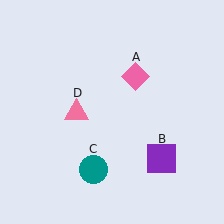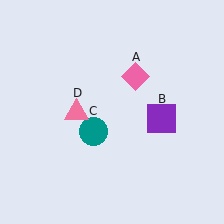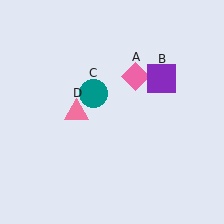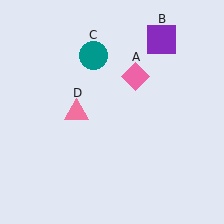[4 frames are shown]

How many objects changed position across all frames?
2 objects changed position: purple square (object B), teal circle (object C).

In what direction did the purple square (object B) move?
The purple square (object B) moved up.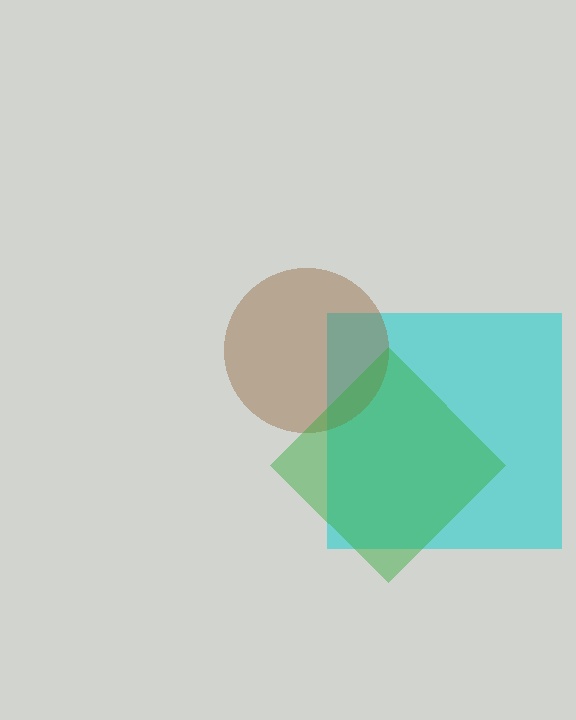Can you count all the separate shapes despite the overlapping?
Yes, there are 3 separate shapes.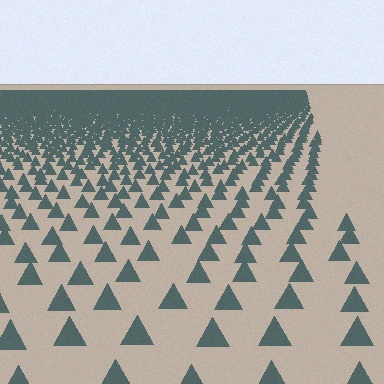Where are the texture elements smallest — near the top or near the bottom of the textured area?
Near the top.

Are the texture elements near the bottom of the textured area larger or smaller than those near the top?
Larger. Near the bottom, elements are closer to the viewer and appear at a bigger on-screen size.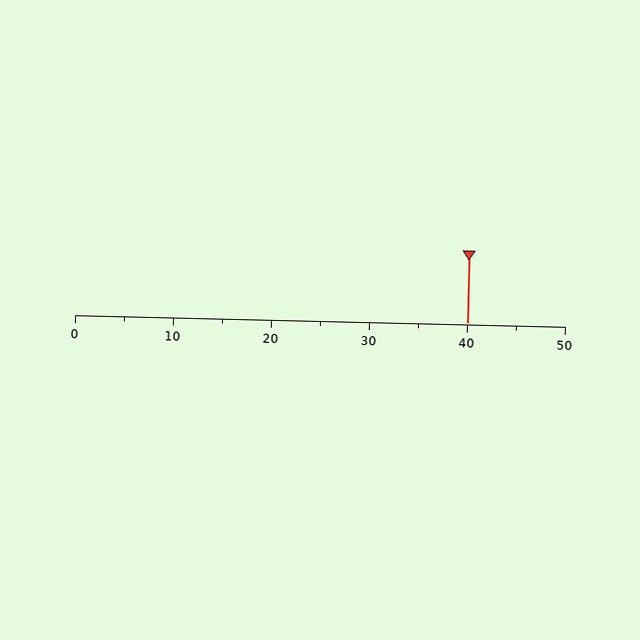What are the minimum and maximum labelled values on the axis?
The axis runs from 0 to 50.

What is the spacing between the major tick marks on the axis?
The major ticks are spaced 10 apart.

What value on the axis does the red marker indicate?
The marker indicates approximately 40.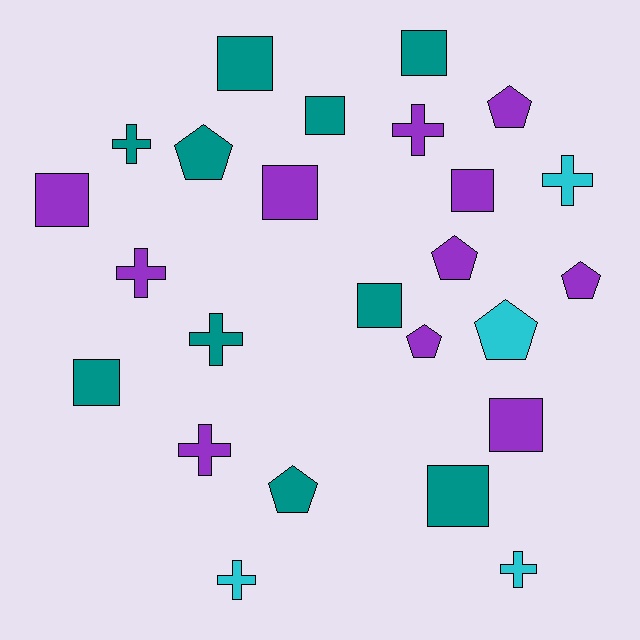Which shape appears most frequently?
Square, with 10 objects.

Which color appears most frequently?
Purple, with 11 objects.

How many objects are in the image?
There are 25 objects.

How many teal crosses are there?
There are 2 teal crosses.